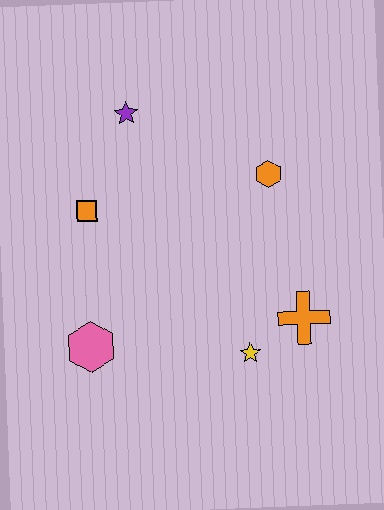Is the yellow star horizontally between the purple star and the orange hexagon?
Yes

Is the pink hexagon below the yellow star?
No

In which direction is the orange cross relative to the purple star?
The orange cross is below the purple star.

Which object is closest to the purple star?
The orange square is closest to the purple star.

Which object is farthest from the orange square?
The orange cross is farthest from the orange square.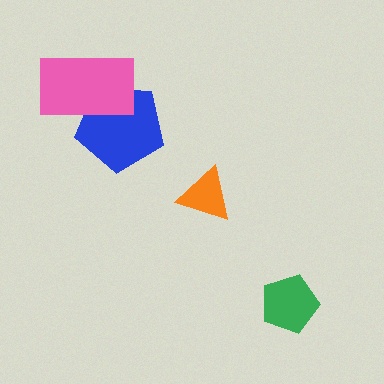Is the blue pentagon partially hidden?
Yes, it is partially covered by another shape.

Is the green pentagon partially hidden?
No, no other shape covers it.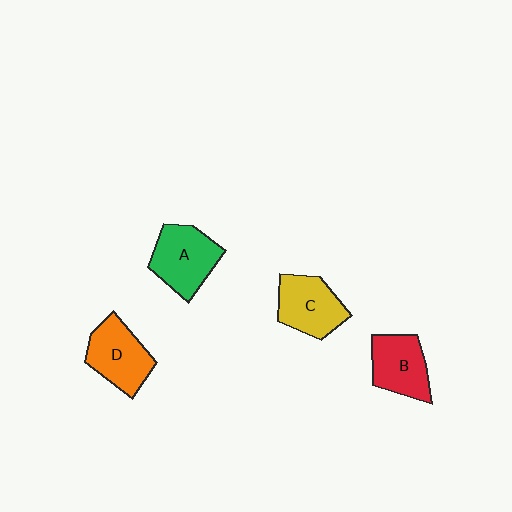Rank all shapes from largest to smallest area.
From largest to smallest: A (green), D (orange), C (yellow), B (red).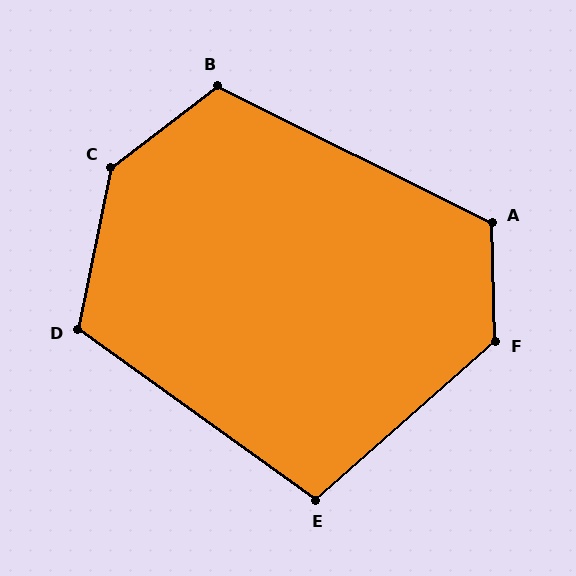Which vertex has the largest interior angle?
C, at approximately 139 degrees.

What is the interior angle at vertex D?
Approximately 114 degrees (obtuse).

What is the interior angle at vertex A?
Approximately 118 degrees (obtuse).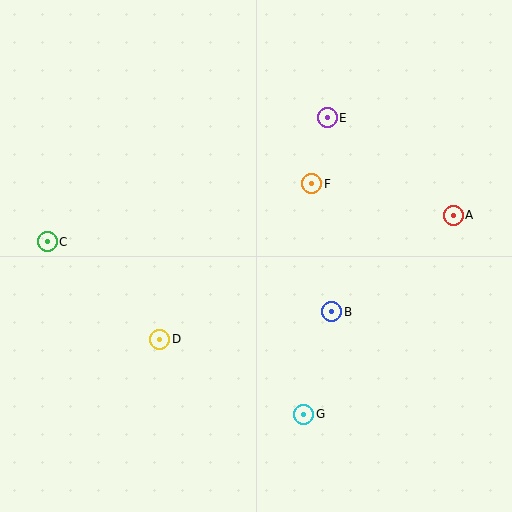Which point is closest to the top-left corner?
Point C is closest to the top-left corner.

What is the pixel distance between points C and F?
The distance between C and F is 271 pixels.